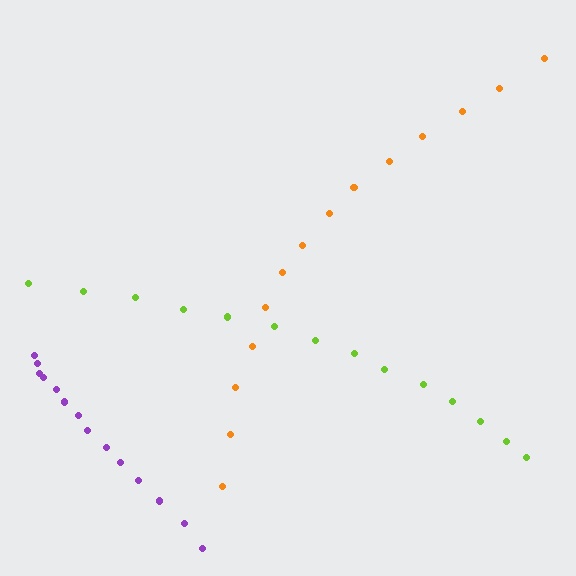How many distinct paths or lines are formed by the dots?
There are 3 distinct paths.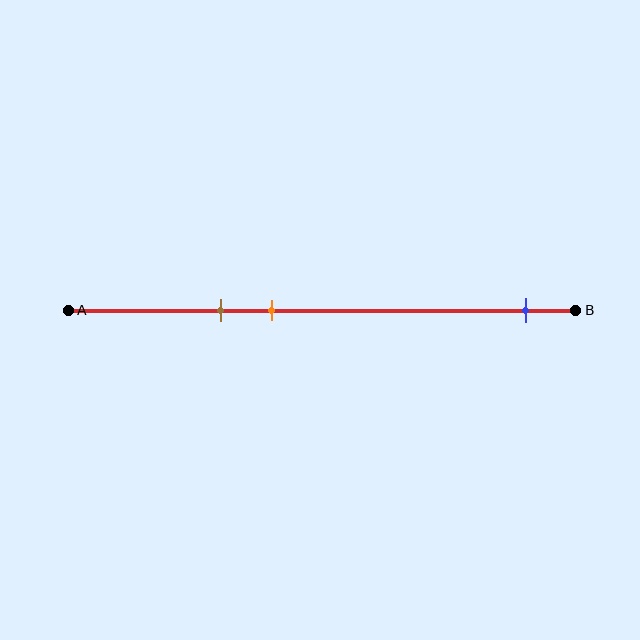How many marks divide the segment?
There are 3 marks dividing the segment.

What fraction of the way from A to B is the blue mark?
The blue mark is approximately 90% (0.9) of the way from A to B.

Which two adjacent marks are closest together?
The brown and orange marks are the closest adjacent pair.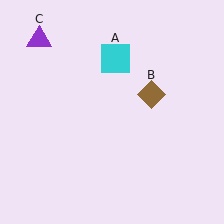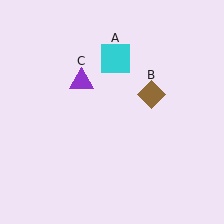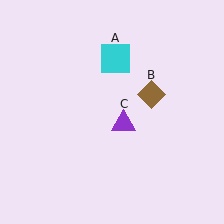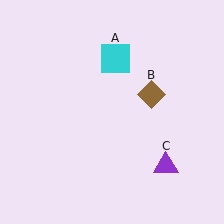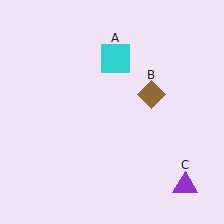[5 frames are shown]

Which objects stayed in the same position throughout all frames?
Cyan square (object A) and brown diamond (object B) remained stationary.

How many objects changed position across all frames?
1 object changed position: purple triangle (object C).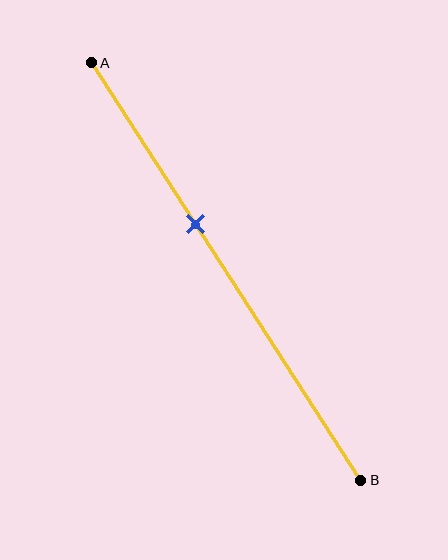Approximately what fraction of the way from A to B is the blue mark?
The blue mark is approximately 40% of the way from A to B.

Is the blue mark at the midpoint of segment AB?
No, the mark is at about 40% from A, not at the 50% midpoint.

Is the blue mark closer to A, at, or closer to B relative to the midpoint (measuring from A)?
The blue mark is closer to point A than the midpoint of segment AB.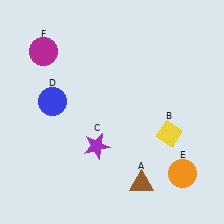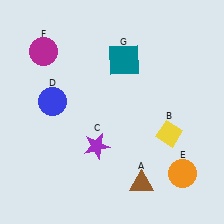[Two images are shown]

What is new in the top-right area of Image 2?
A teal square (G) was added in the top-right area of Image 2.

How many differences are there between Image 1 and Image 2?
There is 1 difference between the two images.